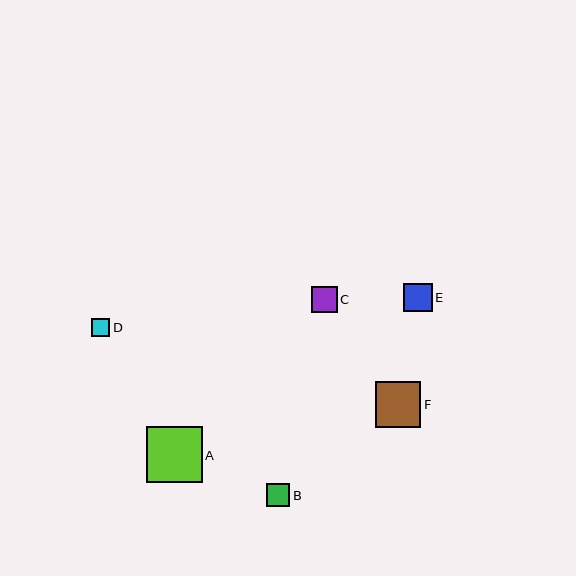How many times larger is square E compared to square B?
Square E is approximately 1.2 times the size of square B.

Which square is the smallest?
Square D is the smallest with a size of approximately 18 pixels.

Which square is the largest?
Square A is the largest with a size of approximately 56 pixels.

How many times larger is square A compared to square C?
Square A is approximately 2.2 times the size of square C.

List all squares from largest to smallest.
From largest to smallest: A, F, E, C, B, D.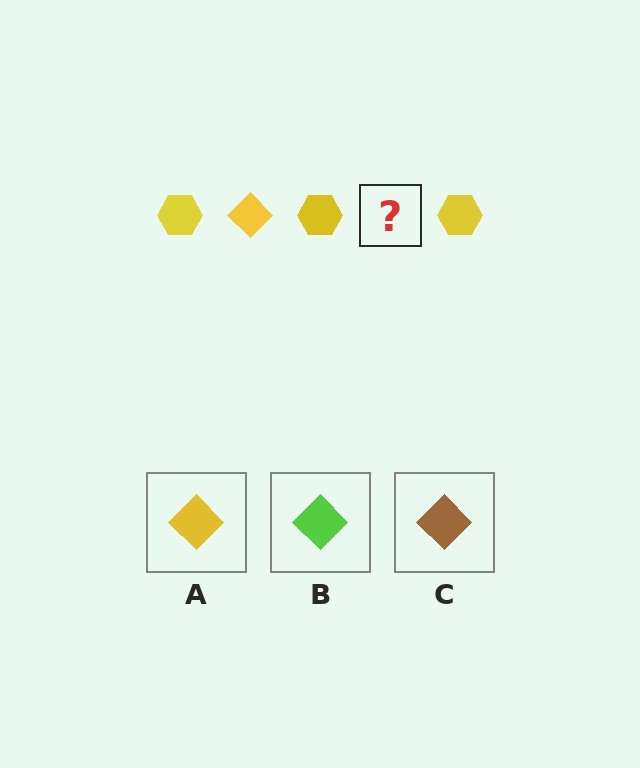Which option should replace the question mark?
Option A.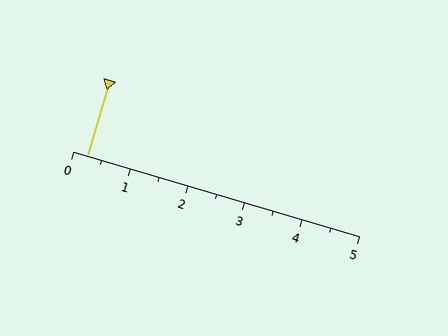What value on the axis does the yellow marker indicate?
The marker indicates approximately 0.2.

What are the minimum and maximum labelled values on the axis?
The axis runs from 0 to 5.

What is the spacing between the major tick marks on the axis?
The major ticks are spaced 1 apart.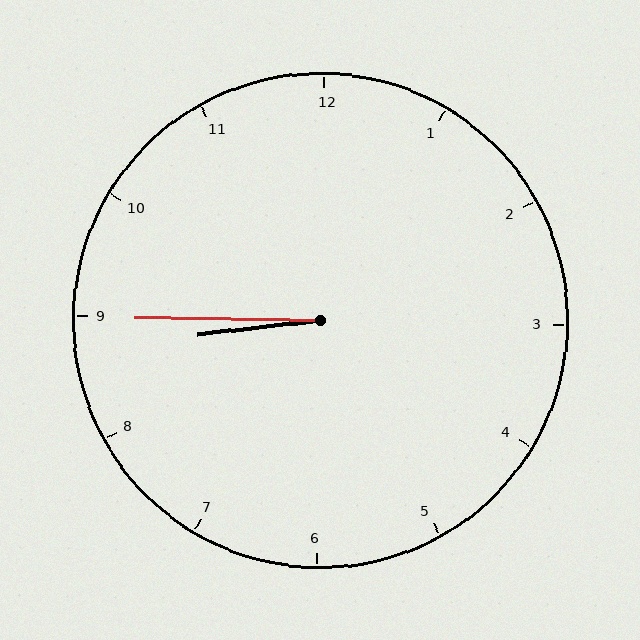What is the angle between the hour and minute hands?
Approximately 8 degrees.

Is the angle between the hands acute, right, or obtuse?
It is acute.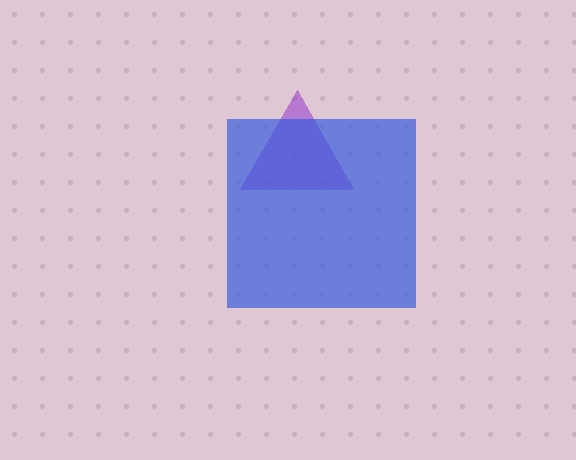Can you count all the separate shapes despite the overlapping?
Yes, there are 2 separate shapes.